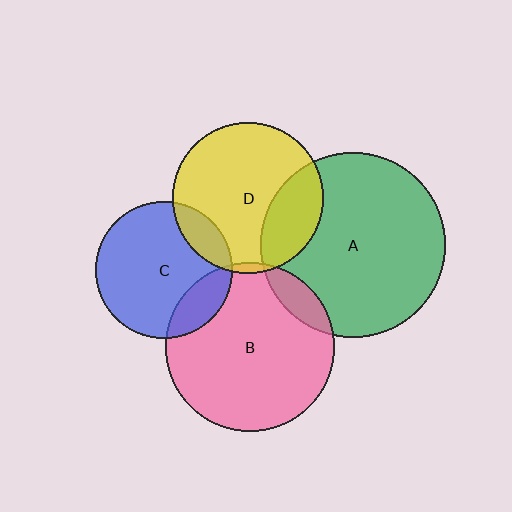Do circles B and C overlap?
Yes.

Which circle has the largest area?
Circle A (green).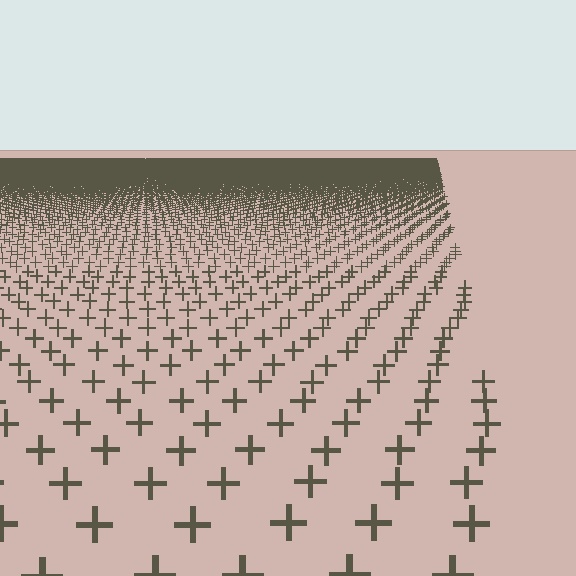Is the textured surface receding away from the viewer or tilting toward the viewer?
The surface is receding away from the viewer. Texture elements get smaller and denser toward the top.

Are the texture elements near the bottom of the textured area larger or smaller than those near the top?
Larger. Near the bottom, elements are closer to the viewer and appear at a bigger on-screen size.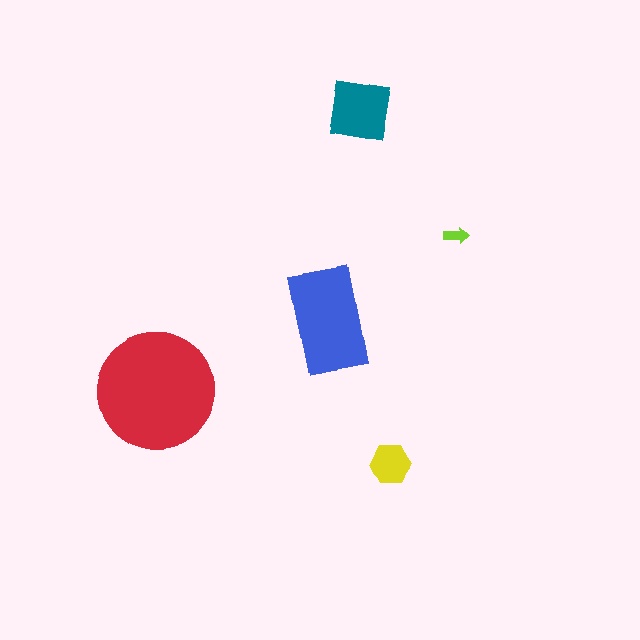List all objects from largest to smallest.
The red circle, the blue rectangle, the teal square, the yellow hexagon, the lime arrow.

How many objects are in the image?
There are 5 objects in the image.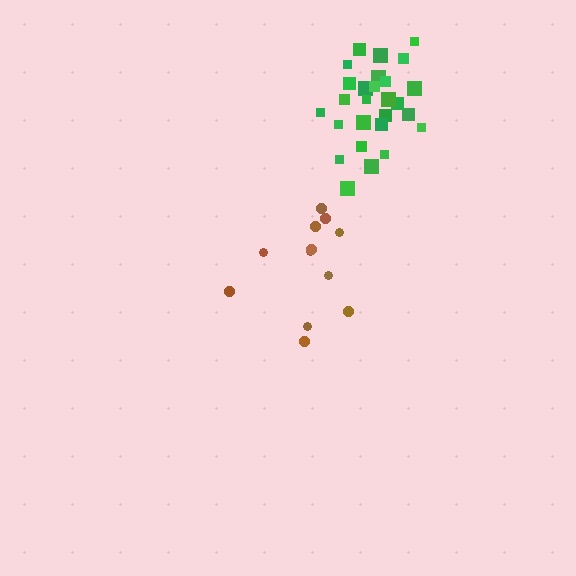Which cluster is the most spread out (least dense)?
Brown.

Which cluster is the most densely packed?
Green.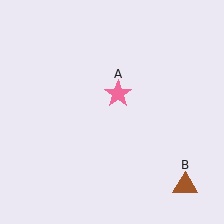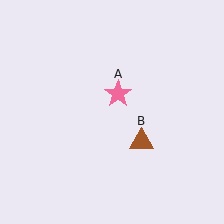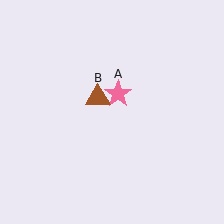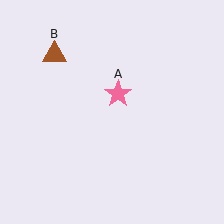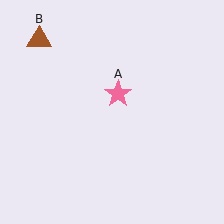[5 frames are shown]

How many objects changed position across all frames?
1 object changed position: brown triangle (object B).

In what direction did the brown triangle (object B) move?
The brown triangle (object B) moved up and to the left.